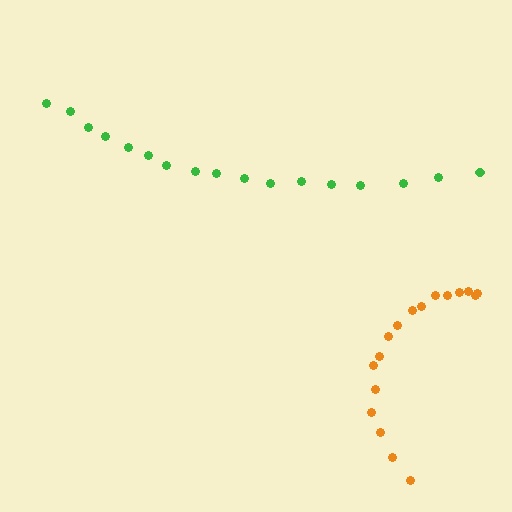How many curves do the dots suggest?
There are 2 distinct paths.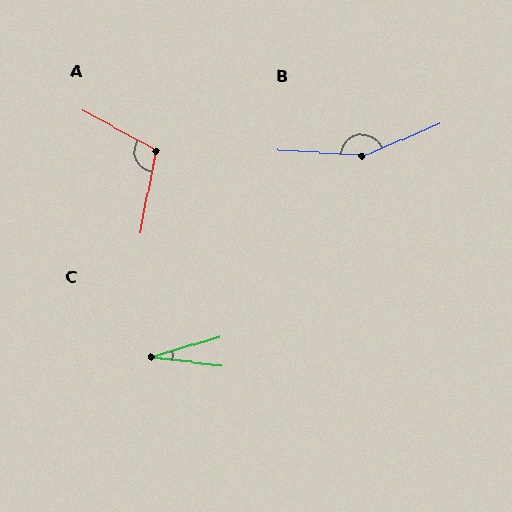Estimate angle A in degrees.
Approximately 108 degrees.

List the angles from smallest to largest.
C (24°), A (108°), B (154°).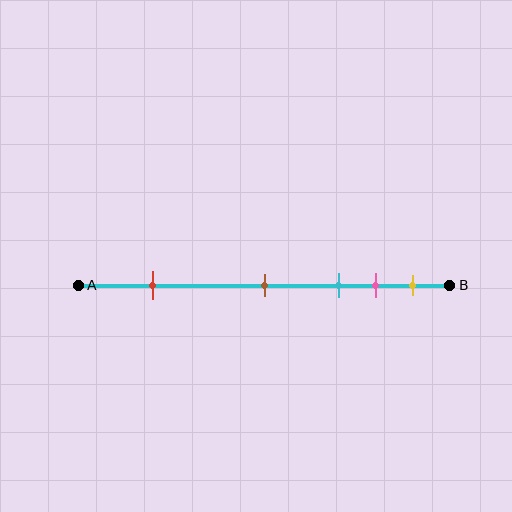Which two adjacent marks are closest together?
The pink and yellow marks are the closest adjacent pair.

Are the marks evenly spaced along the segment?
No, the marks are not evenly spaced.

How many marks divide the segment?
There are 5 marks dividing the segment.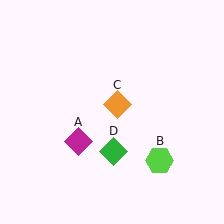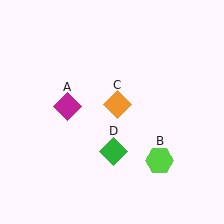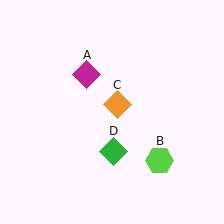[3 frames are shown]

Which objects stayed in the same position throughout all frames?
Lime hexagon (object B) and orange diamond (object C) and green diamond (object D) remained stationary.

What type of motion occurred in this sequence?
The magenta diamond (object A) rotated clockwise around the center of the scene.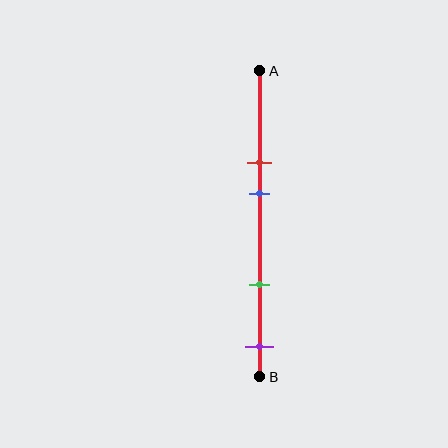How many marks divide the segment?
There are 4 marks dividing the segment.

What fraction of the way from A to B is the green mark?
The green mark is approximately 70% (0.7) of the way from A to B.